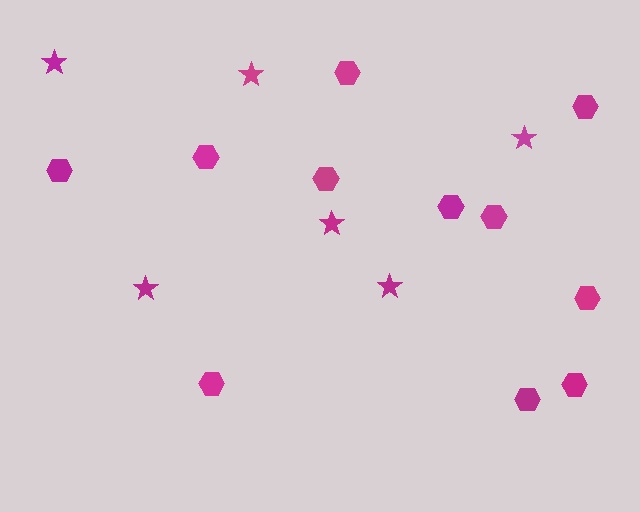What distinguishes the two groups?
There are 2 groups: one group of hexagons (11) and one group of stars (6).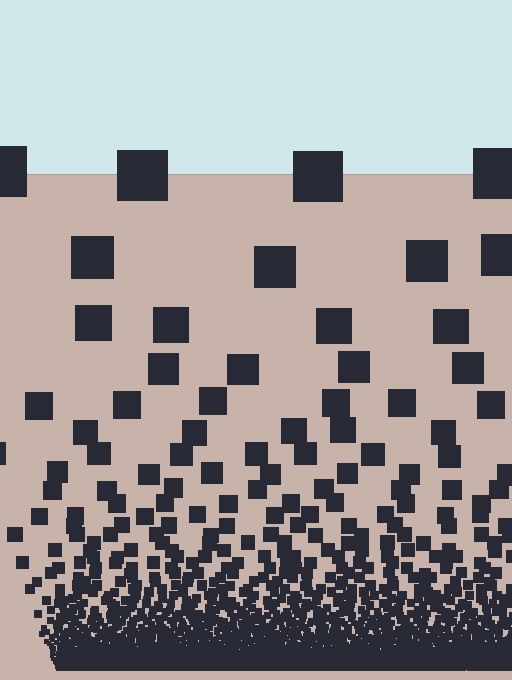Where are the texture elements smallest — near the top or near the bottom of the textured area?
Near the bottom.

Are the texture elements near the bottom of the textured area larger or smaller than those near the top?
Smaller. The gradient is inverted — elements near the bottom are smaller and denser.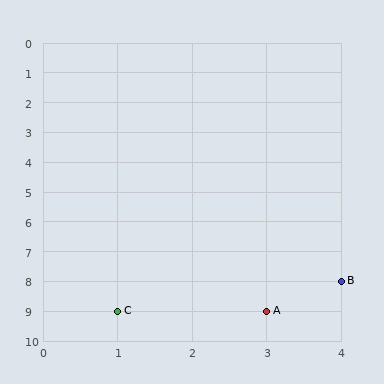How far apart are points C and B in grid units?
Points C and B are 3 columns and 1 row apart (about 3.2 grid units diagonally).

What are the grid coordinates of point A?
Point A is at grid coordinates (3, 9).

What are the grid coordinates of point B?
Point B is at grid coordinates (4, 8).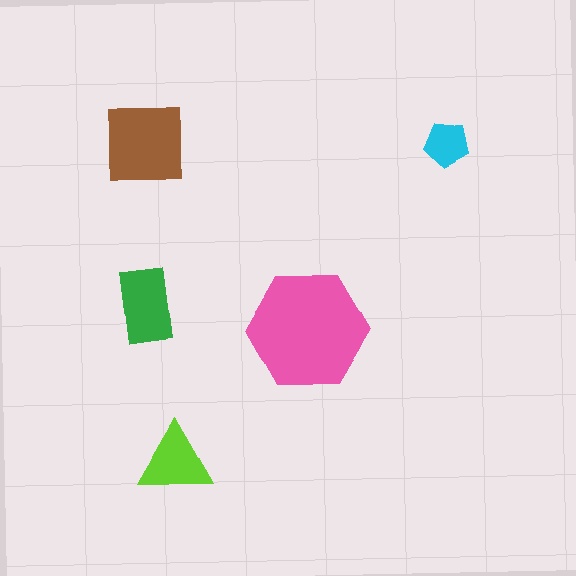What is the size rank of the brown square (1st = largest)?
2nd.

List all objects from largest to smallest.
The pink hexagon, the brown square, the green rectangle, the lime triangle, the cyan pentagon.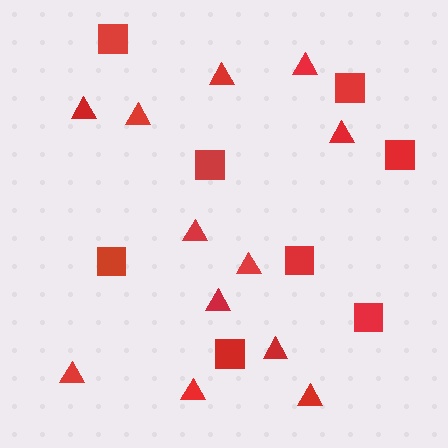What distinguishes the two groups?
There are 2 groups: one group of squares (8) and one group of triangles (12).